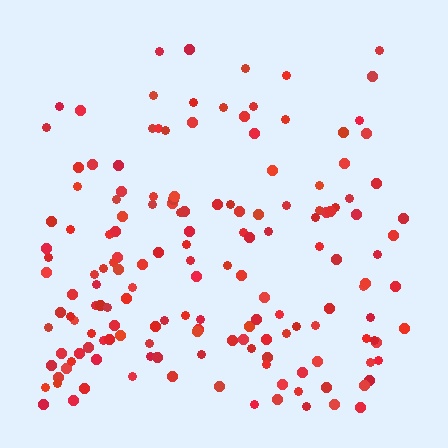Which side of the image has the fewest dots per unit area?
The top.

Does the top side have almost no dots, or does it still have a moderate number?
Still a moderate number, just noticeably fewer than the bottom.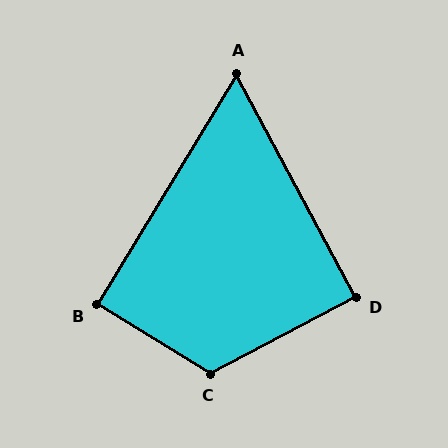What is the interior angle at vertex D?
Approximately 90 degrees (approximately right).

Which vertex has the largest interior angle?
C, at approximately 121 degrees.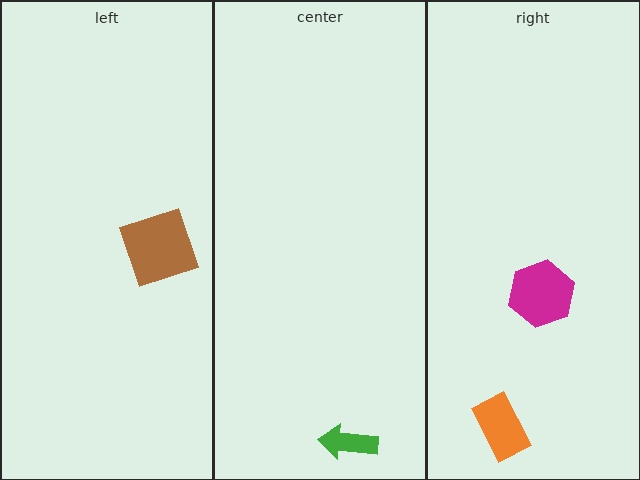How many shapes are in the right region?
2.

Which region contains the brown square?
The left region.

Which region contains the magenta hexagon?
The right region.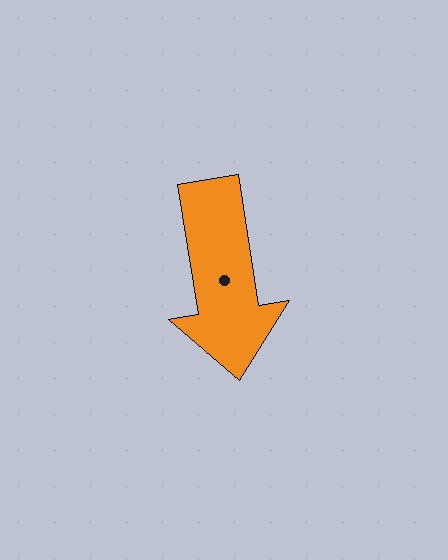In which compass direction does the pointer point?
South.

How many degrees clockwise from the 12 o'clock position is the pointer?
Approximately 171 degrees.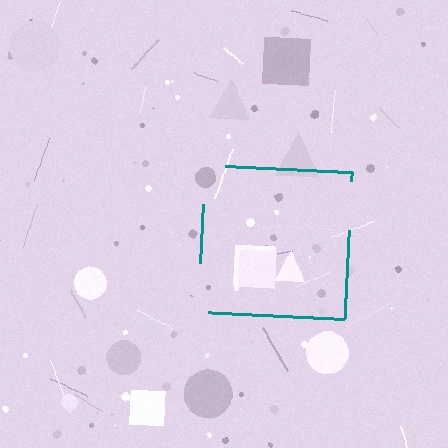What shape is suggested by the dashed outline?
The dashed outline suggests a square.